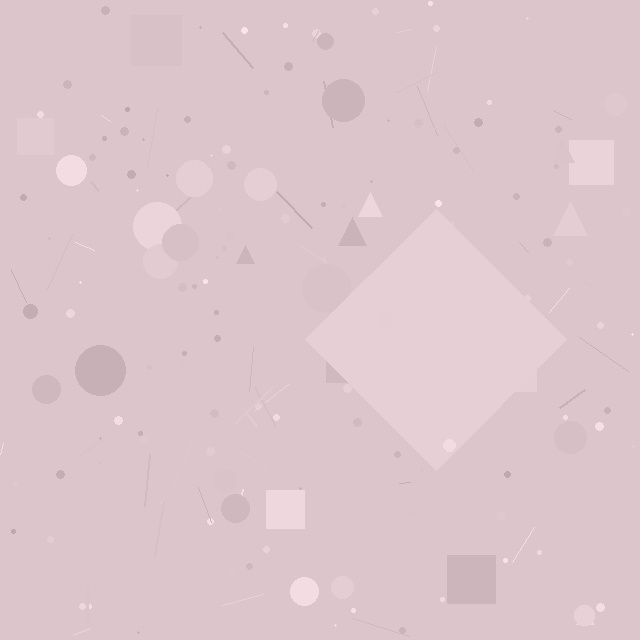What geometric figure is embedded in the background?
A diamond is embedded in the background.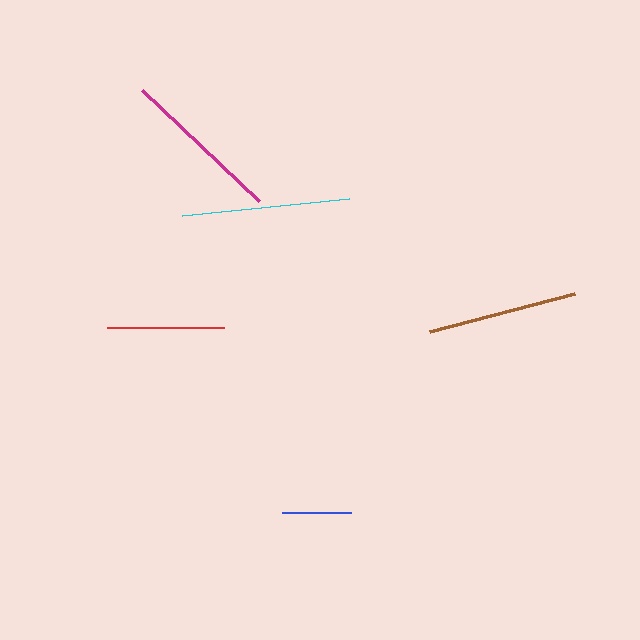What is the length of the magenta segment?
The magenta segment is approximately 162 pixels long.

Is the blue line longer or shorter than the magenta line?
The magenta line is longer than the blue line.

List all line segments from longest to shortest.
From longest to shortest: cyan, magenta, brown, red, blue.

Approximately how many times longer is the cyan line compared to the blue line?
The cyan line is approximately 2.4 times the length of the blue line.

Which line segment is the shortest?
The blue line is the shortest at approximately 69 pixels.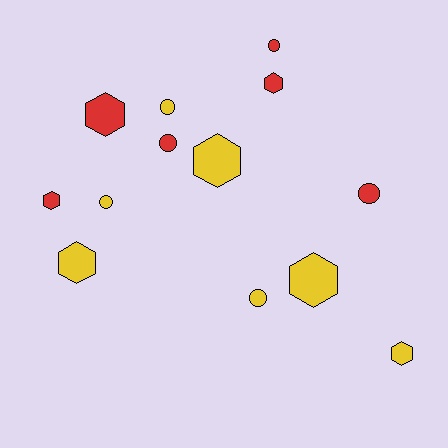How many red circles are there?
There are 3 red circles.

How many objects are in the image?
There are 13 objects.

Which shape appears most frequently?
Hexagon, with 7 objects.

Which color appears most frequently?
Yellow, with 7 objects.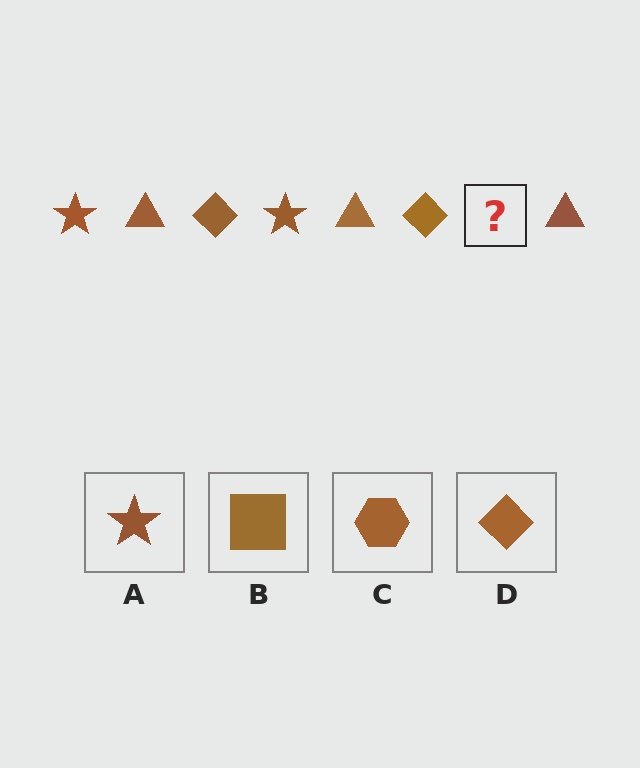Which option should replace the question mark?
Option A.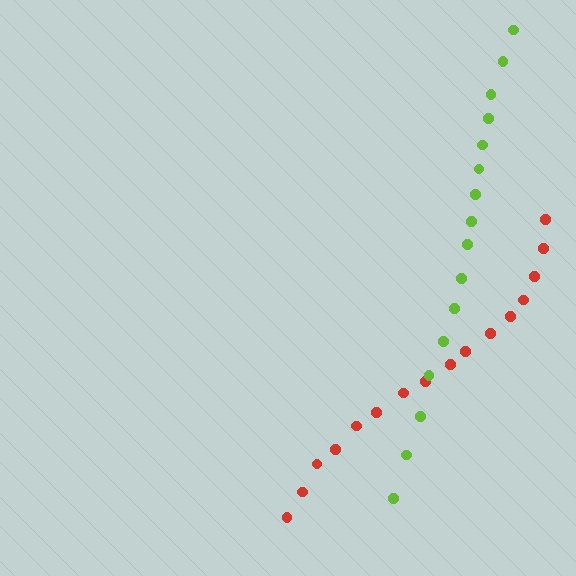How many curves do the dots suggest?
There are 2 distinct paths.